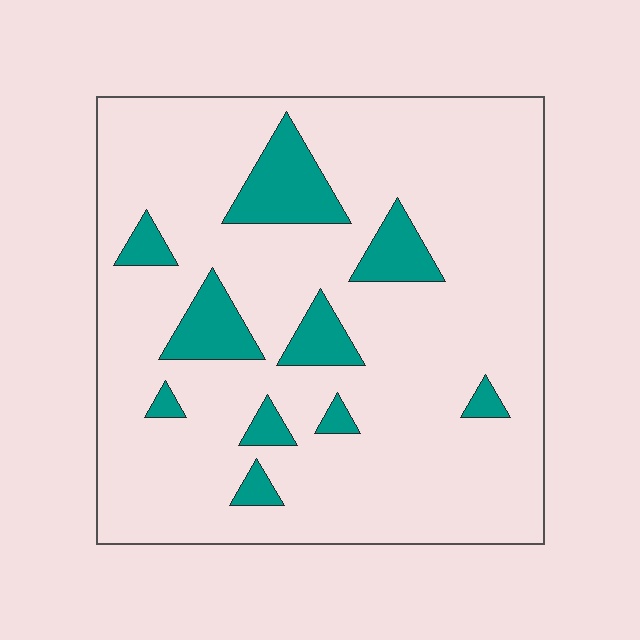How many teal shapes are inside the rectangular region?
10.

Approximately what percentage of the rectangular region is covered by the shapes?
Approximately 15%.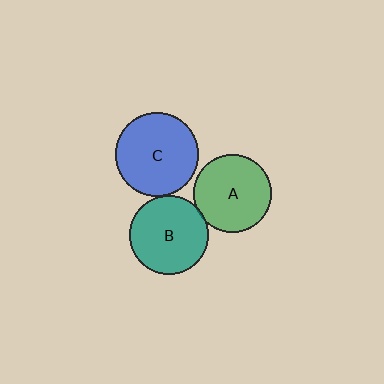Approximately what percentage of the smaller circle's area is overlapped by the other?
Approximately 5%.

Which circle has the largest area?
Circle C (blue).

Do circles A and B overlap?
Yes.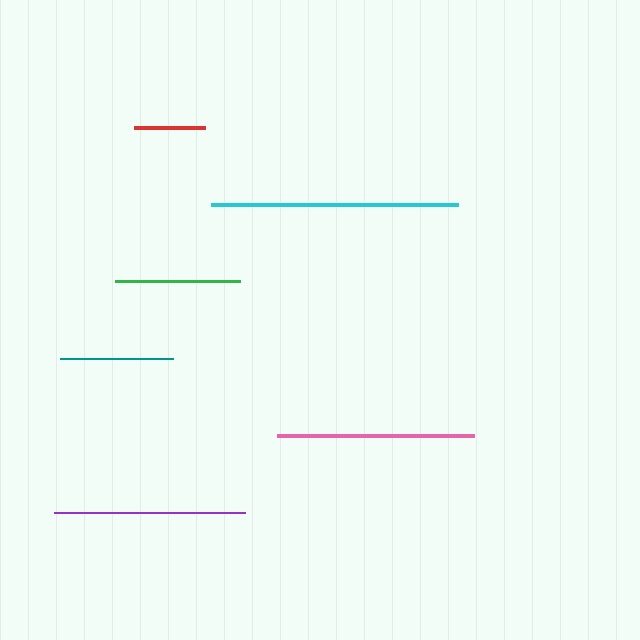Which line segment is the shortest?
The red line is the shortest at approximately 71 pixels.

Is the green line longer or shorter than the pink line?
The pink line is longer than the green line.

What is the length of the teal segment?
The teal segment is approximately 113 pixels long.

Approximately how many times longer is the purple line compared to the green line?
The purple line is approximately 1.5 times the length of the green line.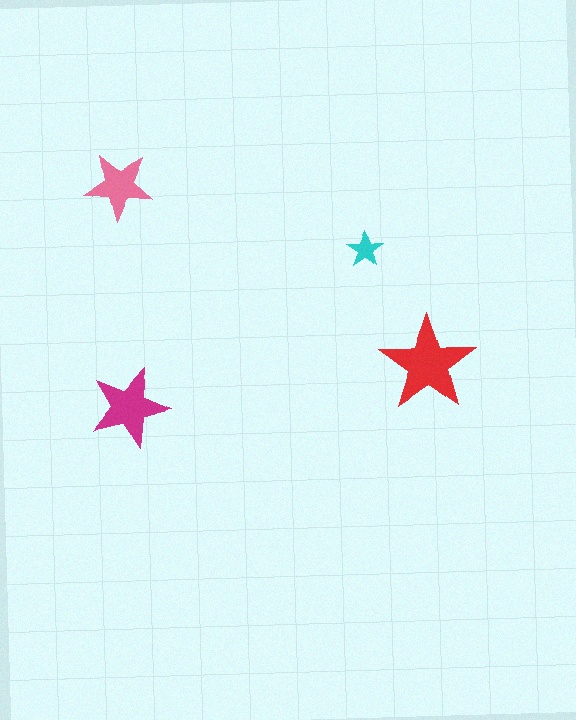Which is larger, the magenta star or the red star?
The red one.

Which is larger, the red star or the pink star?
The red one.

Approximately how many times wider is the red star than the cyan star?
About 2.5 times wider.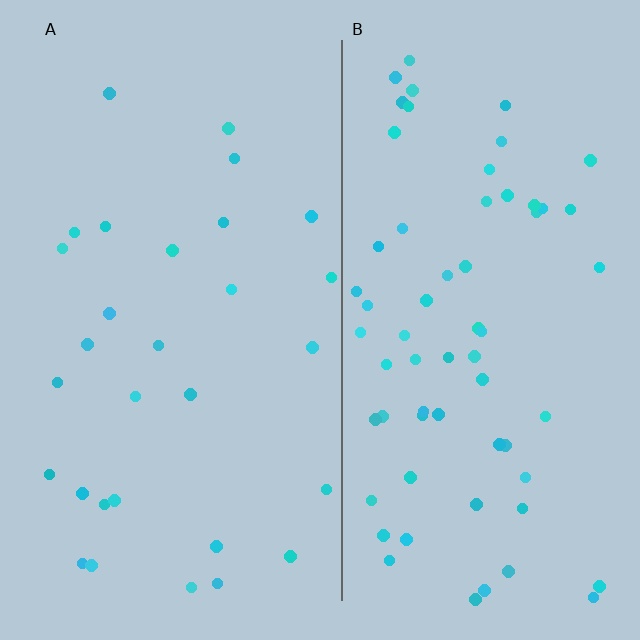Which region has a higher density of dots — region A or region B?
B (the right).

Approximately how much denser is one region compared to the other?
Approximately 2.2× — region B over region A.